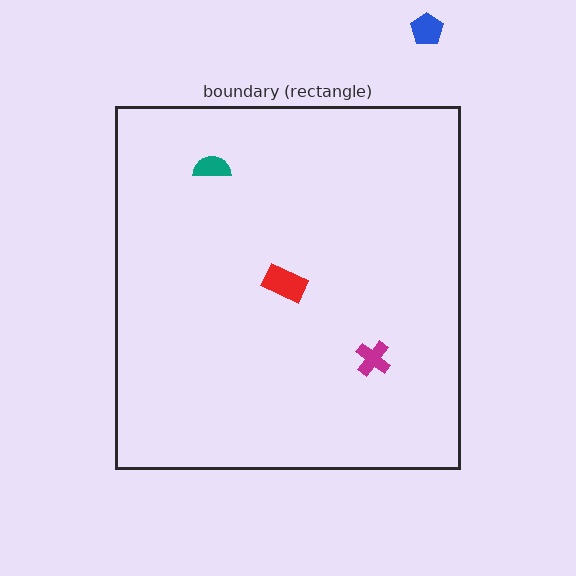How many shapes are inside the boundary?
3 inside, 1 outside.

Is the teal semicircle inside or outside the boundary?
Inside.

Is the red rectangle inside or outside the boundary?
Inside.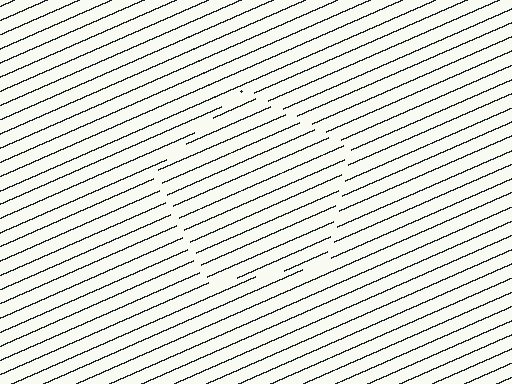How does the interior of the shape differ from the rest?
The interior of the shape contains the same grating, shifted by half a period — the contour is defined by the phase discontinuity where line-ends from the inner and outer gratings abut.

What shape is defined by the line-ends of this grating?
An illusory pentagon. The interior of the shape contains the same grating, shifted by half a period — the contour is defined by the phase discontinuity where line-ends from the inner and outer gratings abut.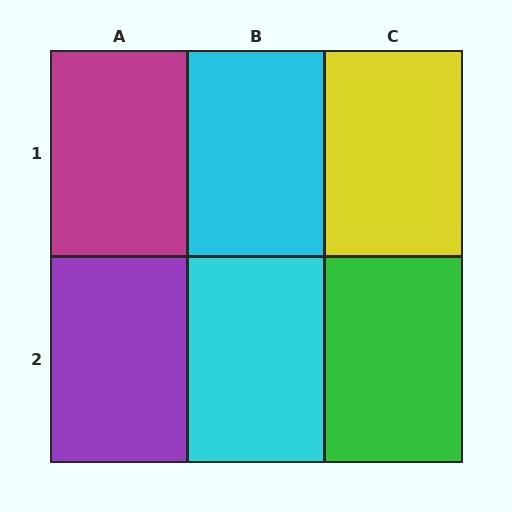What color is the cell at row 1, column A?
Magenta.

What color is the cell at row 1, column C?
Yellow.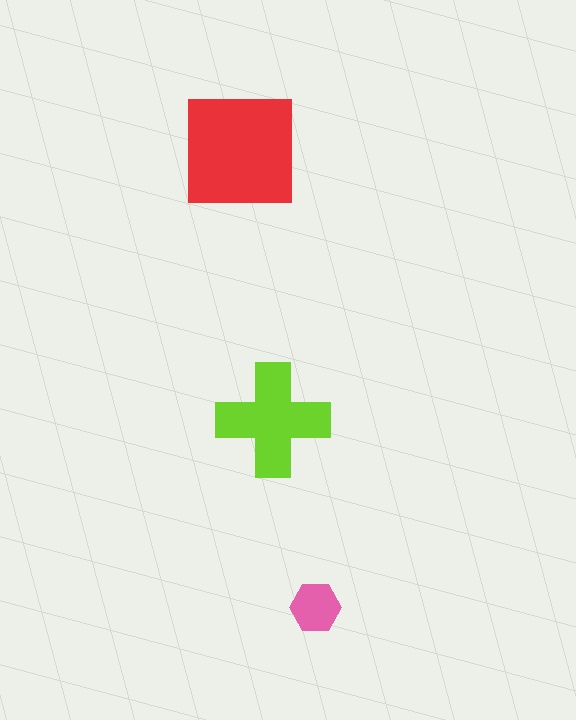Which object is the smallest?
The pink hexagon.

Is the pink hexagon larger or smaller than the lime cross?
Smaller.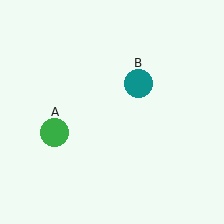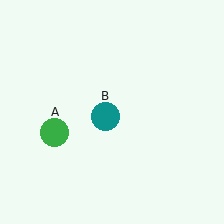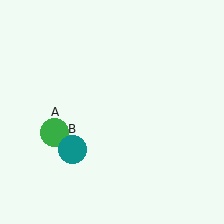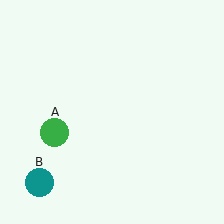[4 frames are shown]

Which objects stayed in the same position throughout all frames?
Green circle (object A) remained stationary.